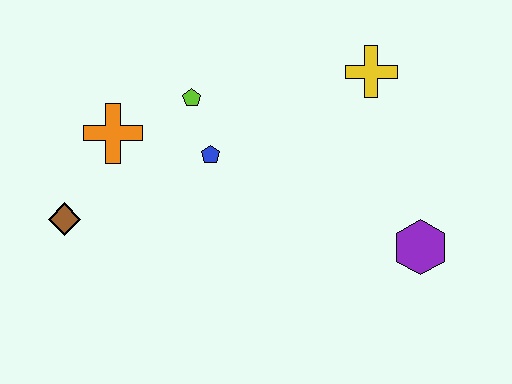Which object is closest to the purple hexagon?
The yellow cross is closest to the purple hexagon.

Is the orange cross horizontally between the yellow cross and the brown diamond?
Yes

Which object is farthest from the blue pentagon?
The purple hexagon is farthest from the blue pentagon.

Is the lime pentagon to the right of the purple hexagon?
No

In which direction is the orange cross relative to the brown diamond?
The orange cross is above the brown diamond.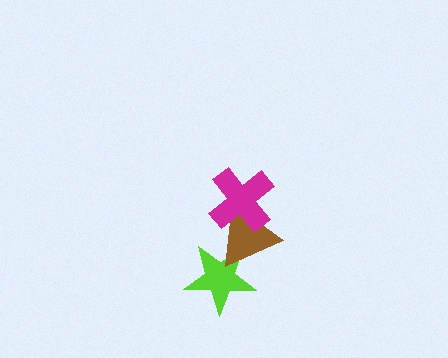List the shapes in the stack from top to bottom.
From top to bottom: the magenta cross, the brown triangle, the lime star.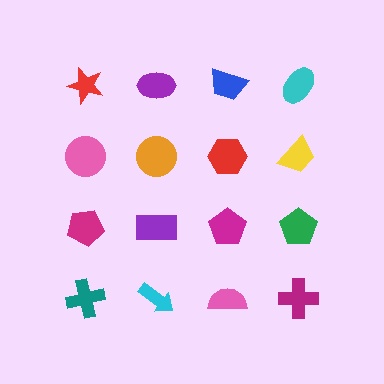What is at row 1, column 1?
A red star.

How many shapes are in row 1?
4 shapes.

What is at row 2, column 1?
A pink circle.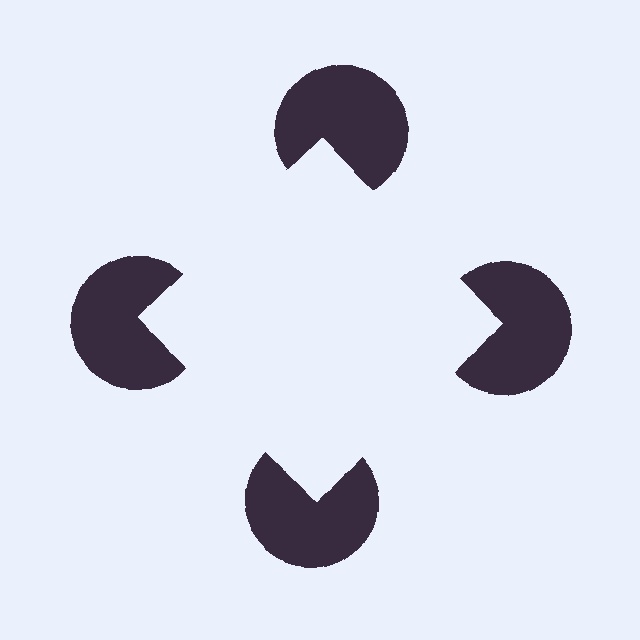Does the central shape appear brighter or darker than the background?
It typically appears slightly brighter than the background, even though no actual brightness change is drawn.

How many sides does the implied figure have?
4 sides.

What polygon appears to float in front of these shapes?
An illusory square — its edges are inferred from the aligned wedge cuts in the pac-man discs, not physically drawn.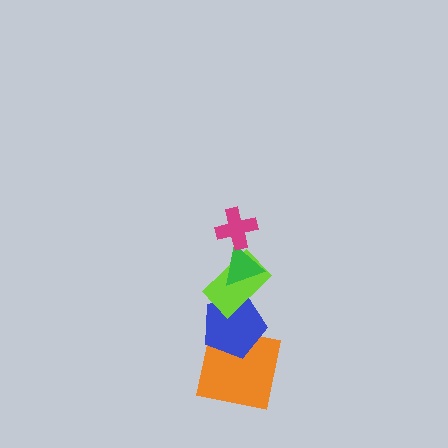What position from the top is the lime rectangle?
The lime rectangle is 3rd from the top.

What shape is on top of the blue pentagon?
The lime rectangle is on top of the blue pentagon.